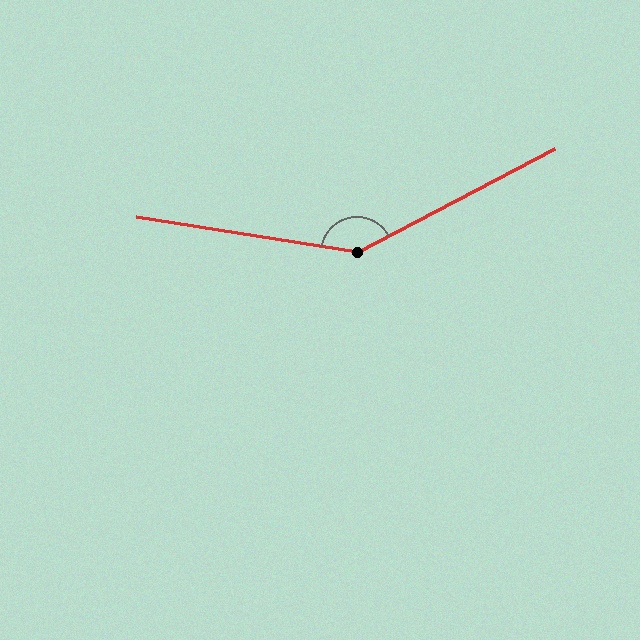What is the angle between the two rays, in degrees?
Approximately 143 degrees.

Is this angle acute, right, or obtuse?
It is obtuse.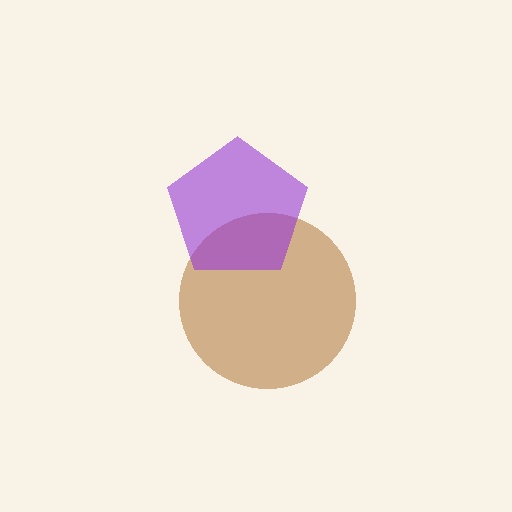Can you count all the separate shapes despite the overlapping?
Yes, there are 2 separate shapes.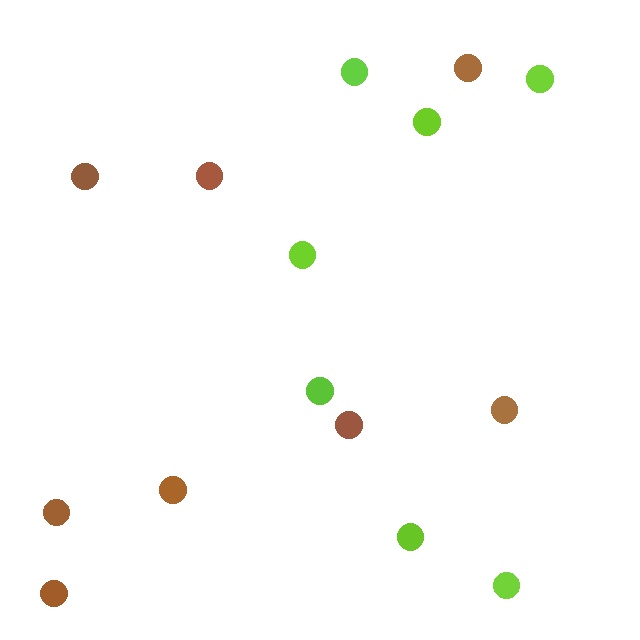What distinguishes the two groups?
There are 2 groups: one group of brown circles (8) and one group of lime circles (7).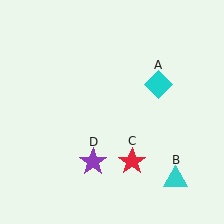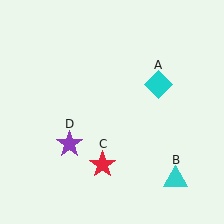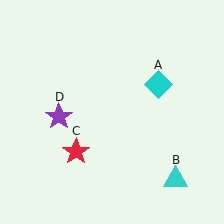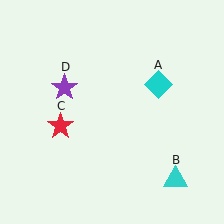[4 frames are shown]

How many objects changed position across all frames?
2 objects changed position: red star (object C), purple star (object D).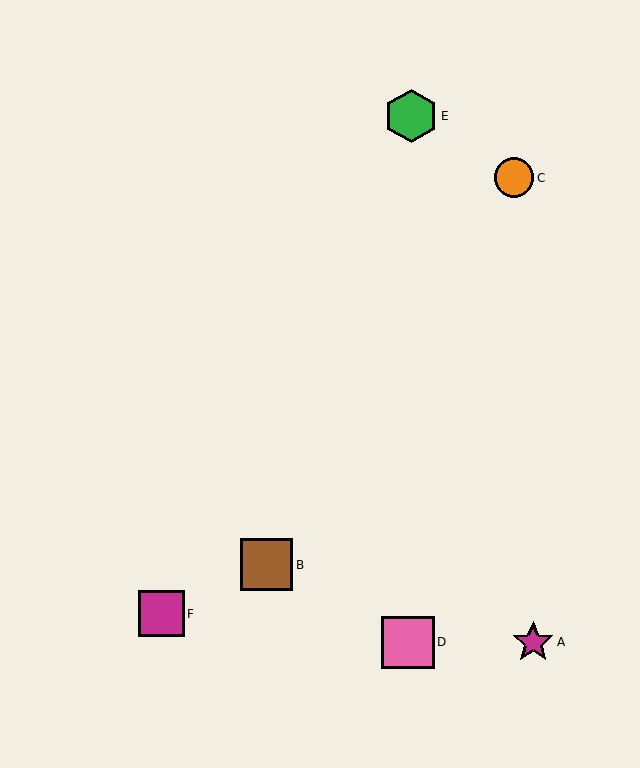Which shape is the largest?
The green hexagon (labeled E) is the largest.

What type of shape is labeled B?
Shape B is a brown square.